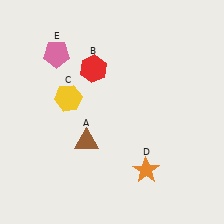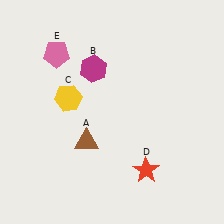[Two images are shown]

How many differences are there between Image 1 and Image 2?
There are 2 differences between the two images.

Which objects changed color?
B changed from red to magenta. D changed from orange to red.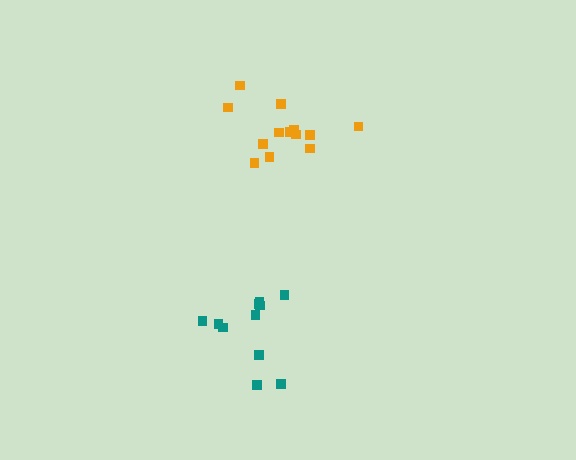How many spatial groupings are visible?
There are 2 spatial groupings.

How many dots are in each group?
Group 1: 13 dots, Group 2: 11 dots (24 total).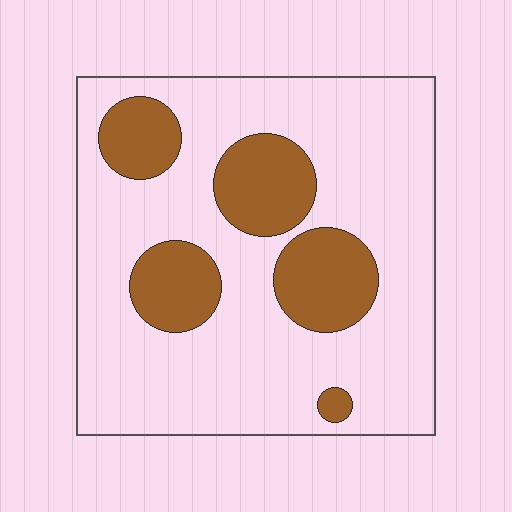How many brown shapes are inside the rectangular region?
5.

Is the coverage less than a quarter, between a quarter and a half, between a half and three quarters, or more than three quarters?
Less than a quarter.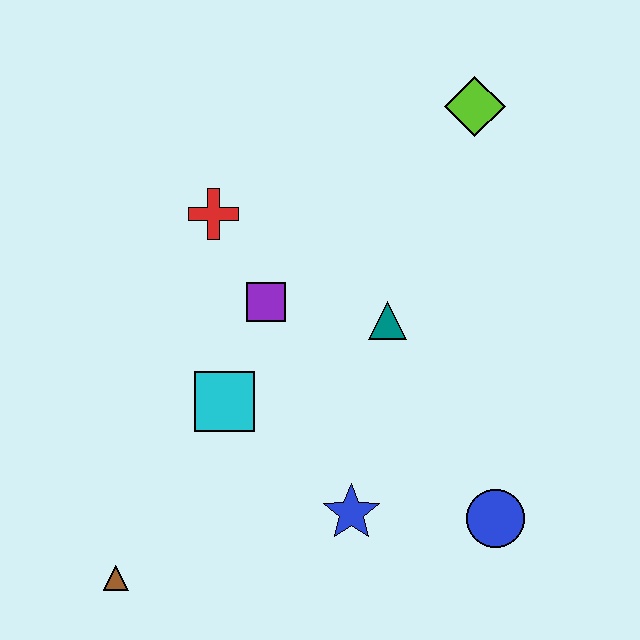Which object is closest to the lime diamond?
The teal triangle is closest to the lime diamond.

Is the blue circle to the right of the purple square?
Yes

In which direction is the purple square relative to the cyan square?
The purple square is above the cyan square.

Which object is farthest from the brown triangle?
The lime diamond is farthest from the brown triangle.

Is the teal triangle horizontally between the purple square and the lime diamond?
Yes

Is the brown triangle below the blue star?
Yes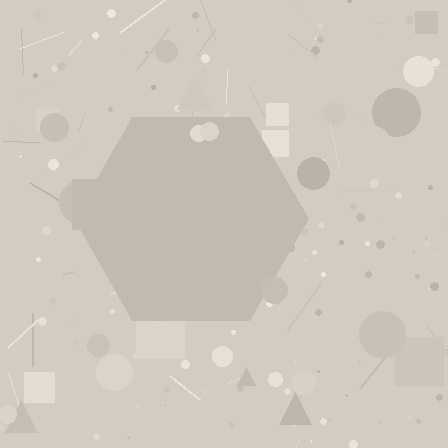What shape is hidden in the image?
A hexagon is hidden in the image.